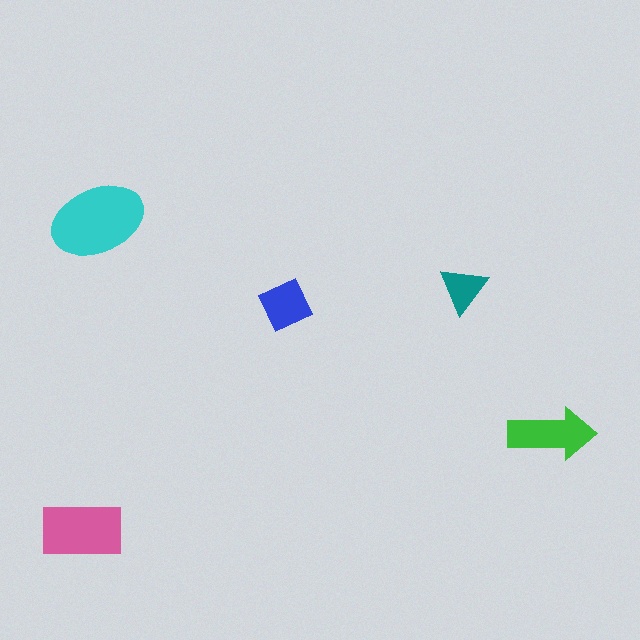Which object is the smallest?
The teal triangle.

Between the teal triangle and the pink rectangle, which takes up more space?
The pink rectangle.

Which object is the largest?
The cyan ellipse.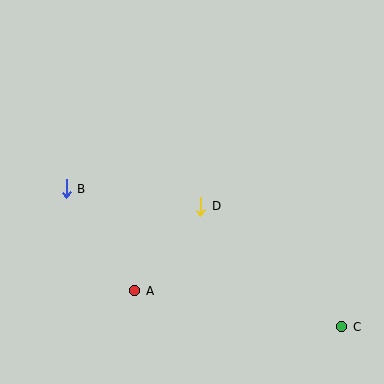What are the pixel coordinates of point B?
Point B is at (66, 189).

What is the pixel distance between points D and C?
The distance between D and C is 186 pixels.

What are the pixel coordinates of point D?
Point D is at (201, 206).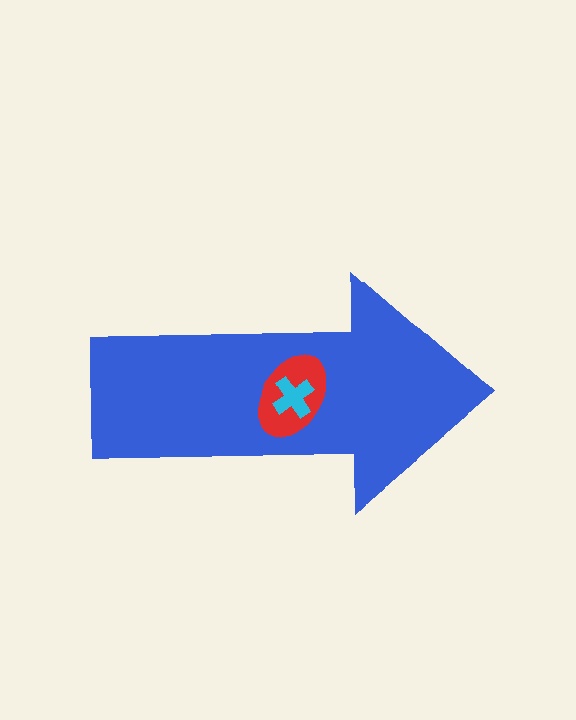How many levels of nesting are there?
3.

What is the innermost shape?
The cyan cross.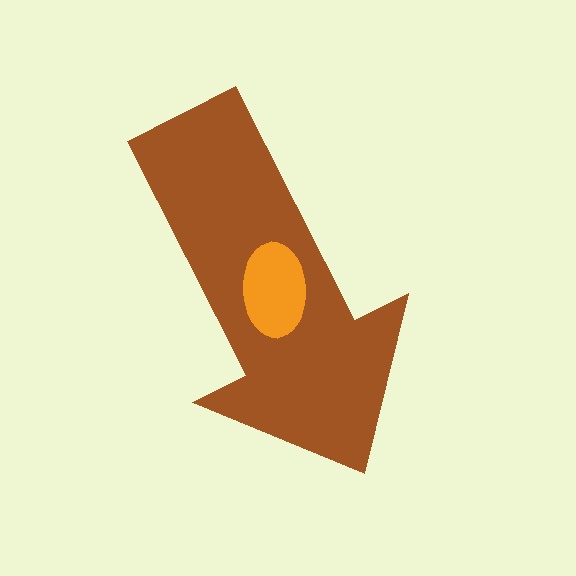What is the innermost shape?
The orange ellipse.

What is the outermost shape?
The brown arrow.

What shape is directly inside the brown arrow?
The orange ellipse.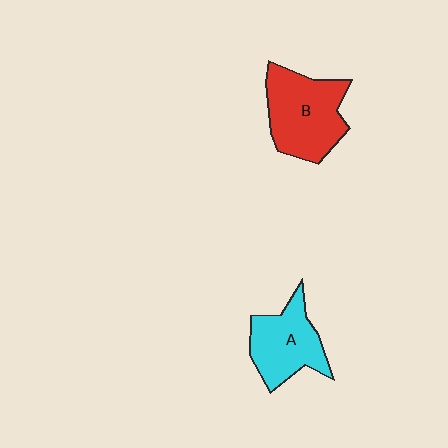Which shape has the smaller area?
Shape A (cyan).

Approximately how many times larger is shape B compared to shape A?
Approximately 1.3 times.